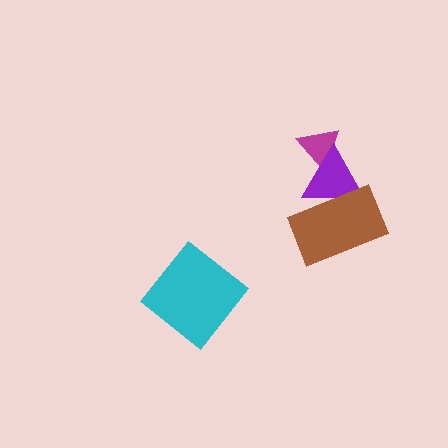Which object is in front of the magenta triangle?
The purple triangle is in front of the magenta triangle.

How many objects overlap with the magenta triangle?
1 object overlaps with the magenta triangle.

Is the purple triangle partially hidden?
Yes, it is partially covered by another shape.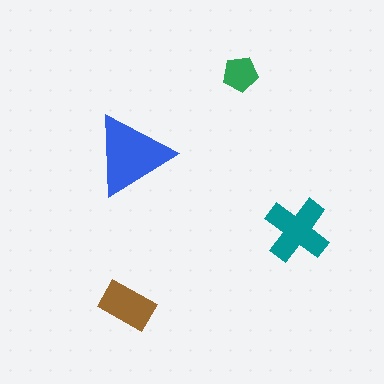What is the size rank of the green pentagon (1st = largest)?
4th.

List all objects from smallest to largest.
The green pentagon, the brown rectangle, the teal cross, the blue triangle.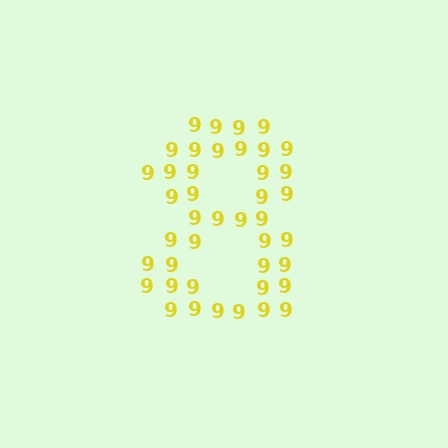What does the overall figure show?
The overall figure shows the digit 8.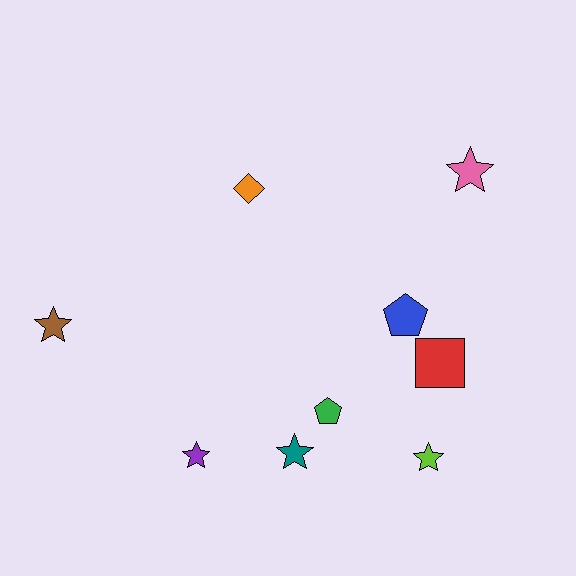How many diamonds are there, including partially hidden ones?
There is 1 diamond.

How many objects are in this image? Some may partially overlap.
There are 9 objects.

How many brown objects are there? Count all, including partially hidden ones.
There is 1 brown object.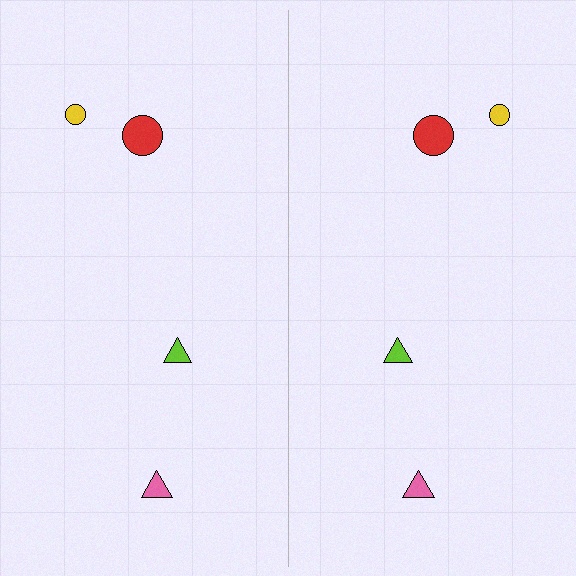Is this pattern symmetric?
Yes, this pattern has bilateral (reflection) symmetry.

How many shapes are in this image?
There are 8 shapes in this image.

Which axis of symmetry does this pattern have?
The pattern has a vertical axis of symmetry running through the center of the image.